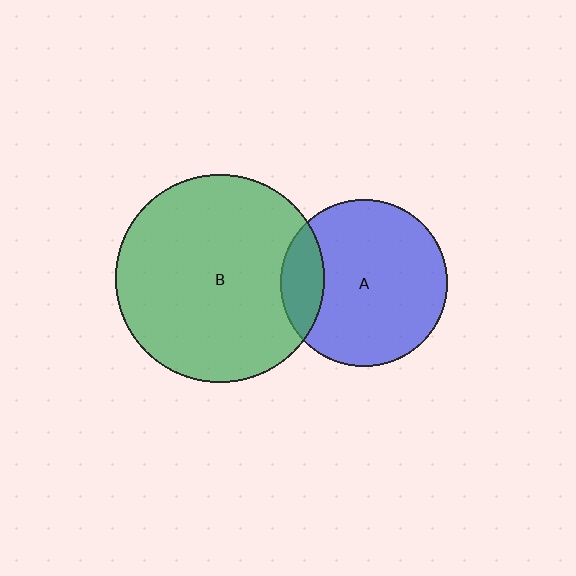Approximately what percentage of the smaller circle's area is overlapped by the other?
Approximately 15%.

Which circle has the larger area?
Circle B (green).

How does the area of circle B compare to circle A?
Approximately 1.6 times.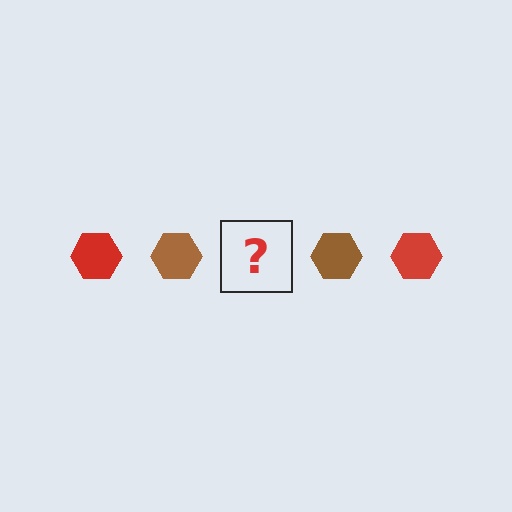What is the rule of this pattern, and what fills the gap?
The rule is that the pattern cycles through red, brown hexagons. The gap should be filled with a red hexagon.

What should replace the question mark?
The question mark should be replaced with a red hexagon.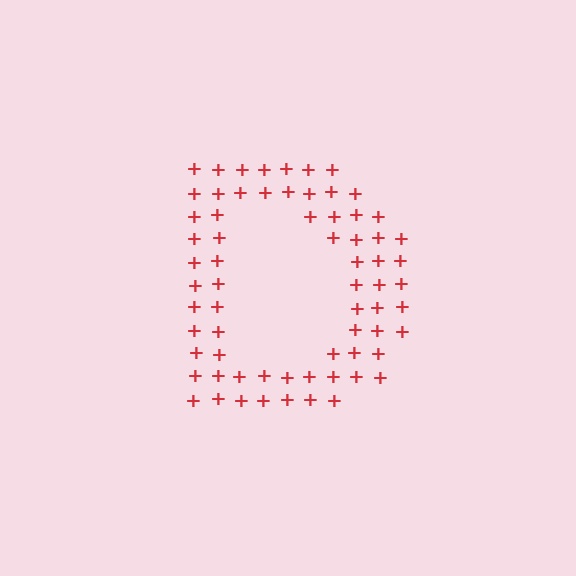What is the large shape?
The large shape is the letter D.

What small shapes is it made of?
It is made of small plus signs.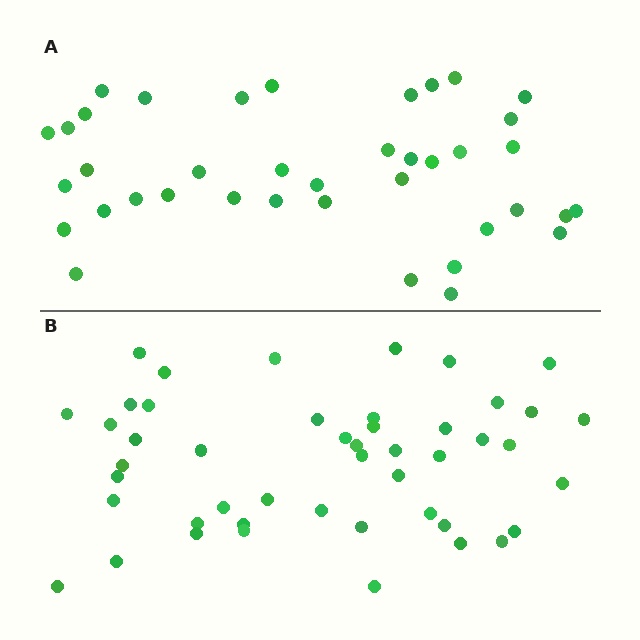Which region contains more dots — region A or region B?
Region B (the bottom region) has more dots.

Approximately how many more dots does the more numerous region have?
Region B has roughly 8 or so more dots than region A.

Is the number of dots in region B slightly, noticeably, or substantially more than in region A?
Region B has only slightly more — the two regions are fairly close. The ratio is roughly 1.2 to 1.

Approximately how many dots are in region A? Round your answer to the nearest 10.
About 40 dots. (The exact count is 39, which rounds to 40.)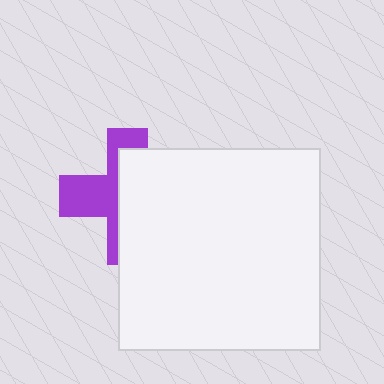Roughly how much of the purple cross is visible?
A small part of it is visible (roughly 42%).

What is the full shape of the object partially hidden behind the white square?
The partially hidden object is a purple cross.